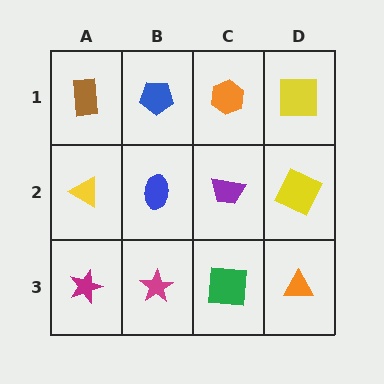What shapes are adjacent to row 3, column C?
A purple trapezoid (row 2, column C), a magenta star (row 3, column B), an orange triangle (row 3, column D).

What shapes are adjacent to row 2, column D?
A yellow square (row 1, column D), an orange triangle (row 3, column D), a purple trapezoid (row 2, column C).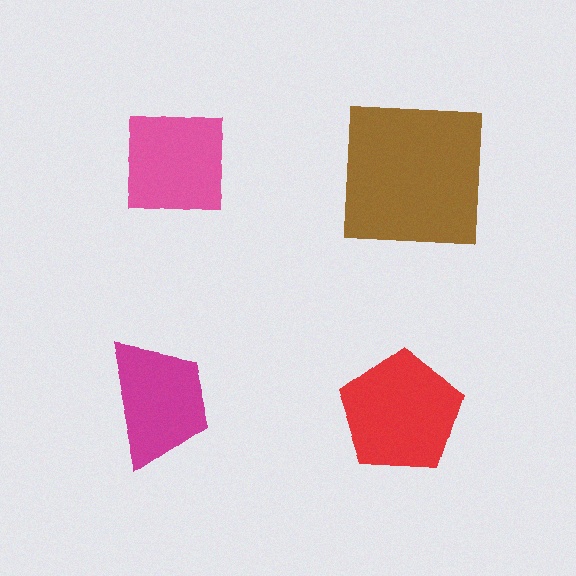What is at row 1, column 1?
A pink square.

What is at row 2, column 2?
A red pentagon.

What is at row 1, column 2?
A brown square.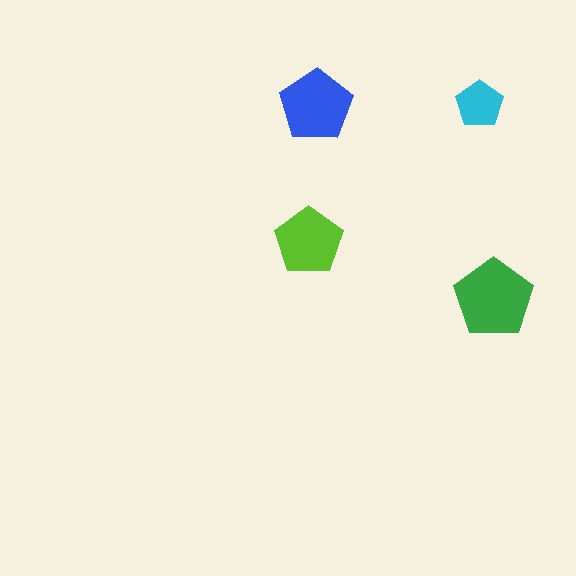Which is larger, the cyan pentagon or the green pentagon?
The green one.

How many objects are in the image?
There are 4 objects in the image.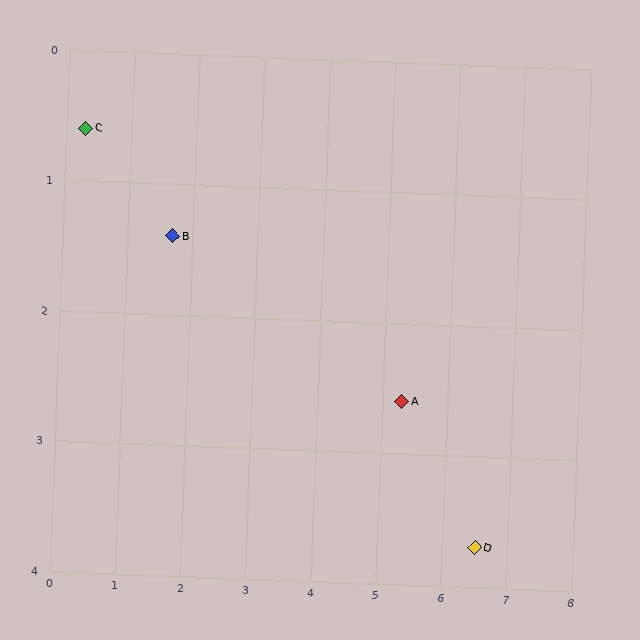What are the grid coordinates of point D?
Point D is at approximately (6.5, 3.7).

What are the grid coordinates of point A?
Point A is at approximately (5.3, 2.6).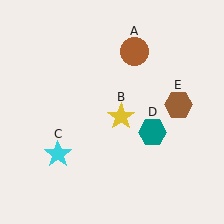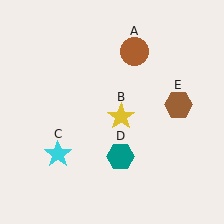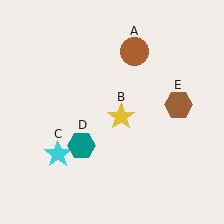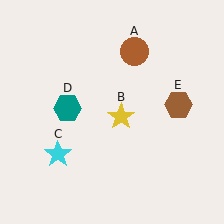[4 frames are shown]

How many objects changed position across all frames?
1 object changed position: teal hexagon (object D).